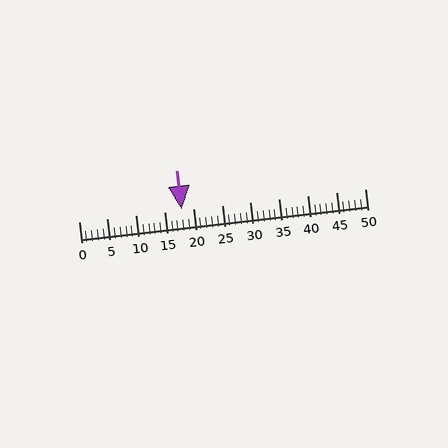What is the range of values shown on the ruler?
The ruler shows values from 0 to 50.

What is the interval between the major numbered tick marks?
The major tick marks are spaced 5 units apart.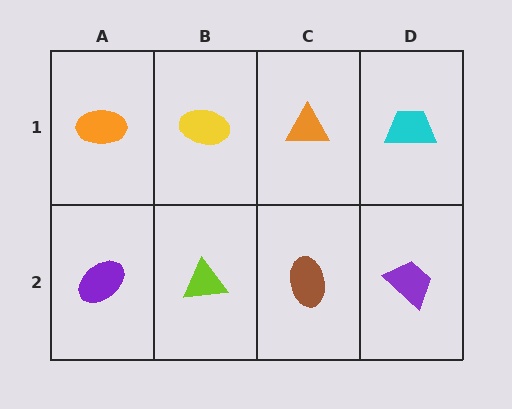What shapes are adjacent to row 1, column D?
A purple trapezoid (row 2, column D), an orange triangle (row 1, column C).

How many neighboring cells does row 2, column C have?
3.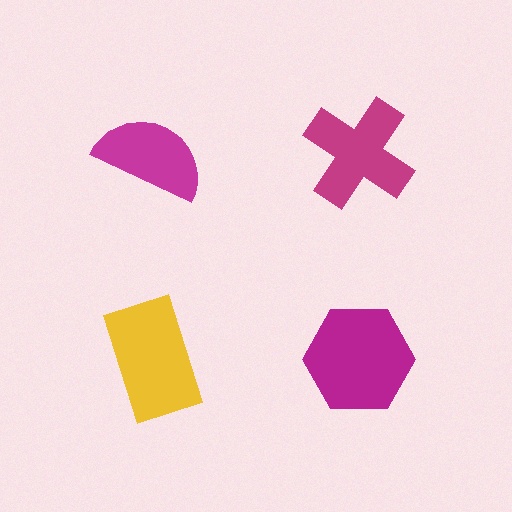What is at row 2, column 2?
A magenta hexagon.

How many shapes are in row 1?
2 shapes.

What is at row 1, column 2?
A magenta cross.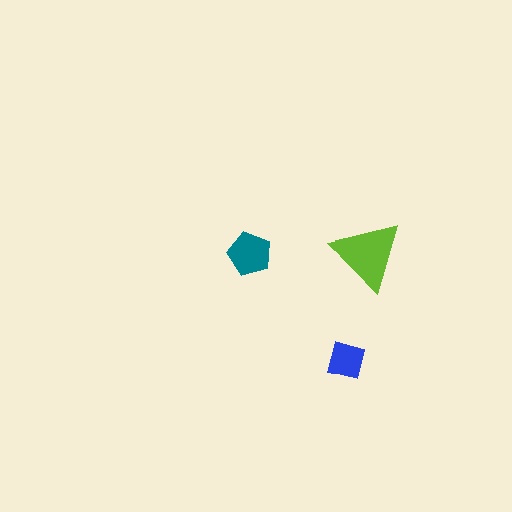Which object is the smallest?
The blue square.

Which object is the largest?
The lime triangle.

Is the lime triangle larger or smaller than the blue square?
Larger.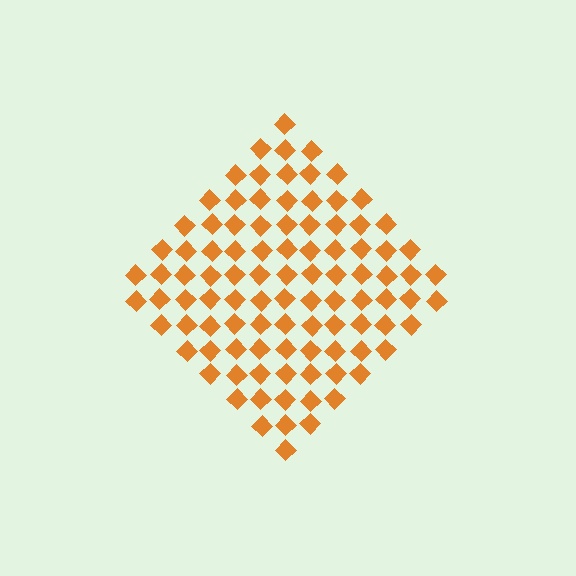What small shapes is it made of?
It is made of small diamonds.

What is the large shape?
The large shape is a diamond.